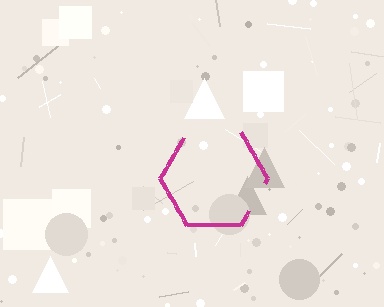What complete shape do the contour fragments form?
The contour fragments form a hexagon.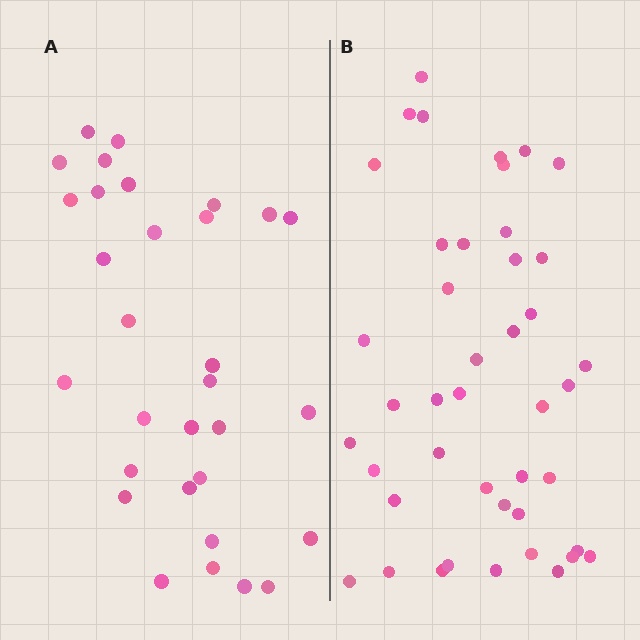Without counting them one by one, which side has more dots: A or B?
Region B (the right region) has more dots.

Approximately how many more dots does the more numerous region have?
Region B has roughly 12 or so more dots than region A.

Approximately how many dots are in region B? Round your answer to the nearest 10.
About 40 dots. (The exact count is 43, which rounds to 40.)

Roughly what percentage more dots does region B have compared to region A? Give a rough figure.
About 40% more.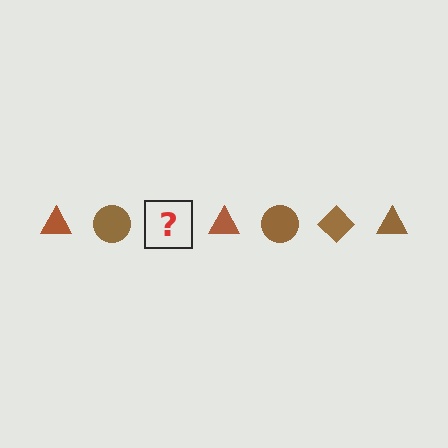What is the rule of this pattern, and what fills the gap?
The rule is that the pattern cycles through triangle, circle, diamond shapes in brown. The gap should be filled with a brown diamond.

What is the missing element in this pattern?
The missing element is a brown diamond.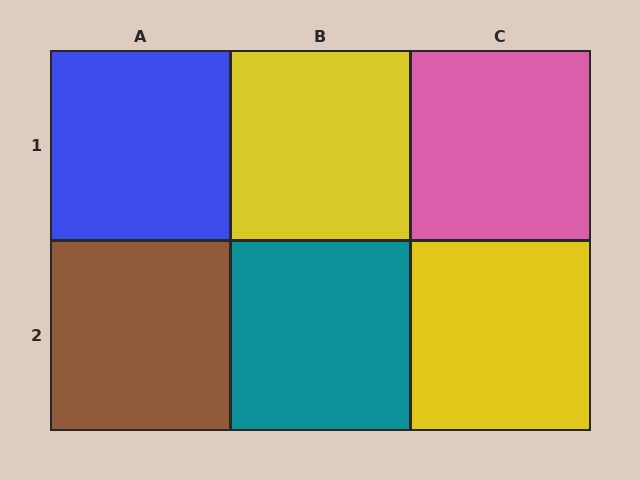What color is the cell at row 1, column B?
Yellow.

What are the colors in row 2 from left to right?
Brown, teal, yellow.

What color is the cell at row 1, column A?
Blue.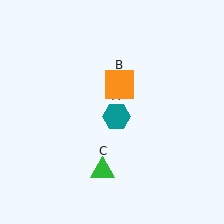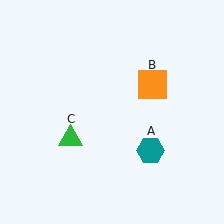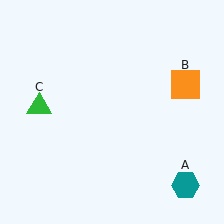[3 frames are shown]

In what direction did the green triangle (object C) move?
The green triangle (object C) moved up and to the left.